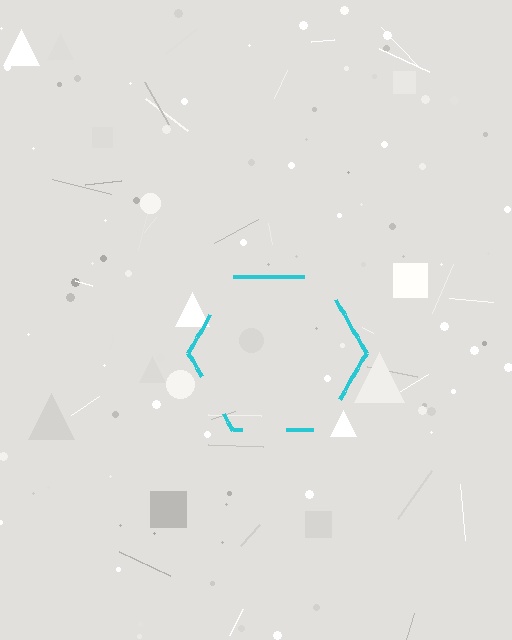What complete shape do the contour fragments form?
The contour fragments form a hexagon.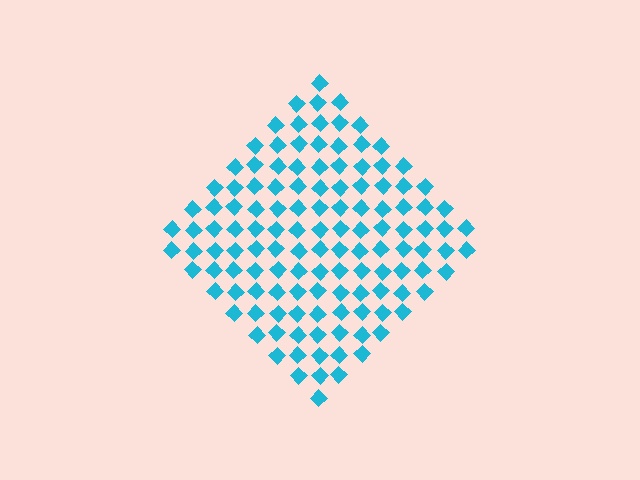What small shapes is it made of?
It is made of small diamonds.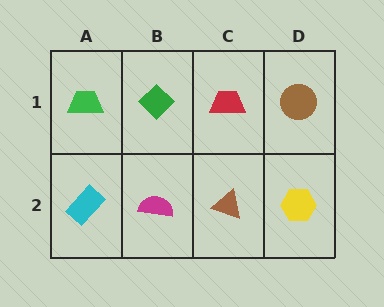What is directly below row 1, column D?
A yellow hexagon.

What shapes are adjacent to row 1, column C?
A brown triangle (row 2, column C), a green diamond (row 1, column B), a brown circle (row 1, column D).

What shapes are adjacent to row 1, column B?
A magenta semicircle (row 2, column B), a green trapezoid (row 1, column A), a red trapezoid (row 1, column C).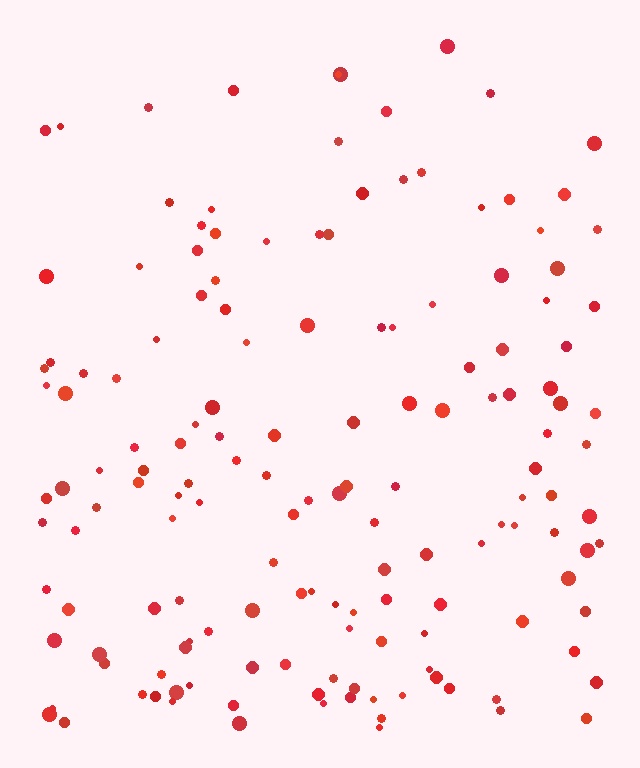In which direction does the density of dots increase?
From top to bottom, with the bottom side densest.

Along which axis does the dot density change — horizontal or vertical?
Vertical.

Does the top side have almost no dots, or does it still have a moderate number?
Still a moderate number, just noticeably fewer than the bottom.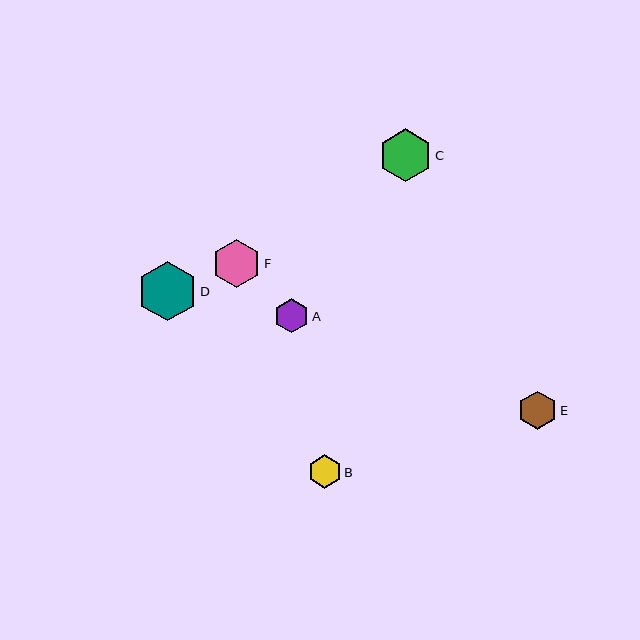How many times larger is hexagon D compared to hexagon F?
Hexagon D is approximately 1.2 times the size of hexagon F.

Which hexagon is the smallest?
Hexagon B is the smallest with a size of approximately 34 pixels.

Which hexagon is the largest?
Hexagon D is the largest with a size of approximately 60 pixels.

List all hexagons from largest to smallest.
From largest to smallest: D, C, F, E, A, B.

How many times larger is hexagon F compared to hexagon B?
Hexagon F is approximately 1.4 times the size of hexagon B.